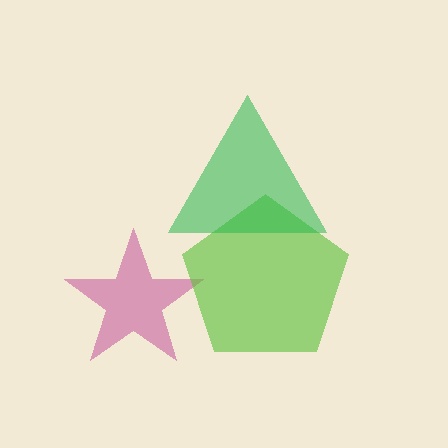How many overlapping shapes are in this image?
There are 3 overlapping shapes in the image.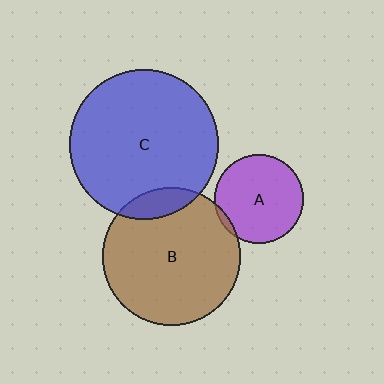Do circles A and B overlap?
Yes.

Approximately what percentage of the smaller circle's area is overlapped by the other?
Approximately 5%.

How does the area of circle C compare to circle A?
Approximately 2.8 times.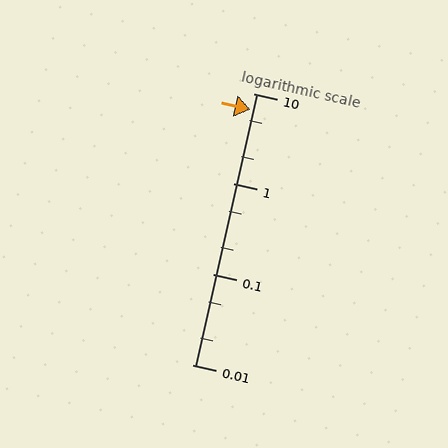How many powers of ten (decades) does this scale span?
The scale spans 3 decades, from 0.01 to 10.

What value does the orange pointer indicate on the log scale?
The pointer indicates approximately 6.7.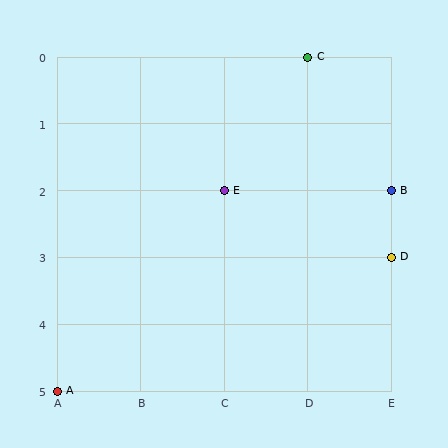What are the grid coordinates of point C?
Point C is at grid coordinates (D, 0).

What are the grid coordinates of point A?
Point A is at grid coordinates (A, 5).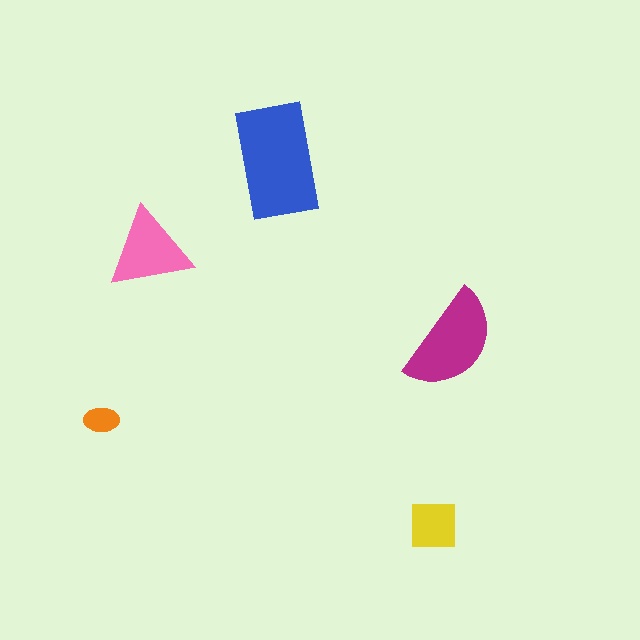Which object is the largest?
The blue rectangle.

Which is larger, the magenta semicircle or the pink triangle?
The magenta semicircle.